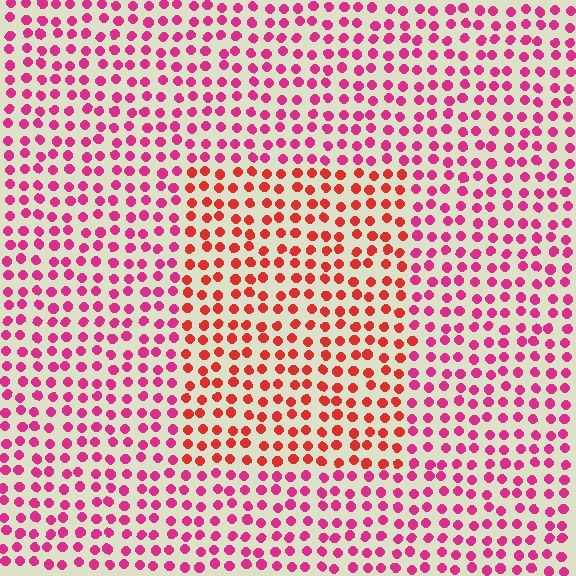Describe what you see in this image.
The image is filled with small magenta elements in a uniform arrangement. A rectangle-shaped region is visible where the elements are tinted to a slightly different hue, forming a subtle color boundary.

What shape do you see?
I see a rectangle.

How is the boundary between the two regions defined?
The boundary is defined purely by a slight shift in hue (about 34 degrees). Spacing, size, and orientation are identical on both sides.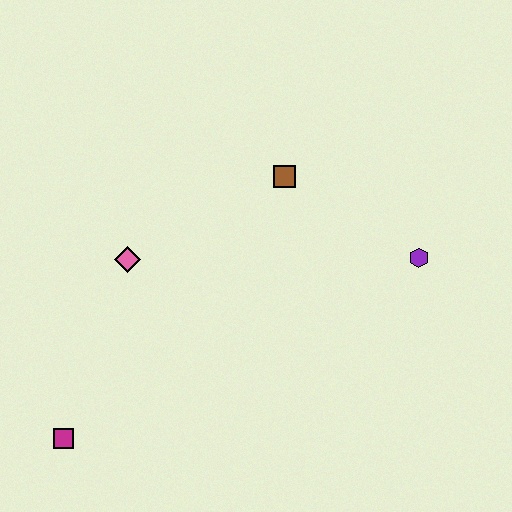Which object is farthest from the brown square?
The magenta square is farthest from the brown square.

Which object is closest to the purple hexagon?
The brown square is closest to the purple hexagon.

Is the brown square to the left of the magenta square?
No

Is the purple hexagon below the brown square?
Yes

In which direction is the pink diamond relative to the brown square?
The pink diamond is to the left of the brown square.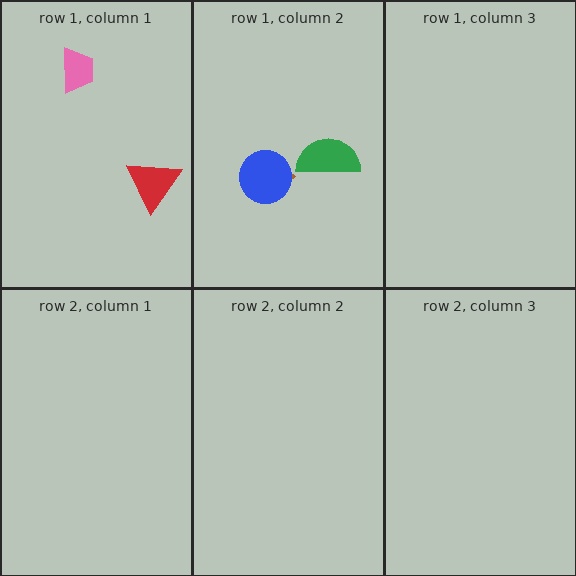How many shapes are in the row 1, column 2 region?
3.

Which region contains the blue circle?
The row 1, column 2 region.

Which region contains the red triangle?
The row 1, column 1 region.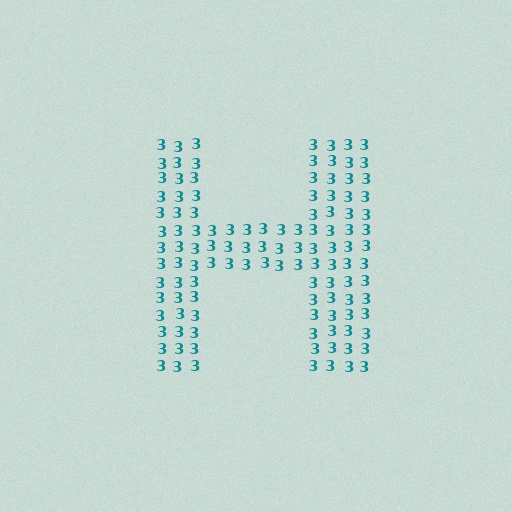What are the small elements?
The small elements are digit 3's.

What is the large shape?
The large shape is the letter H.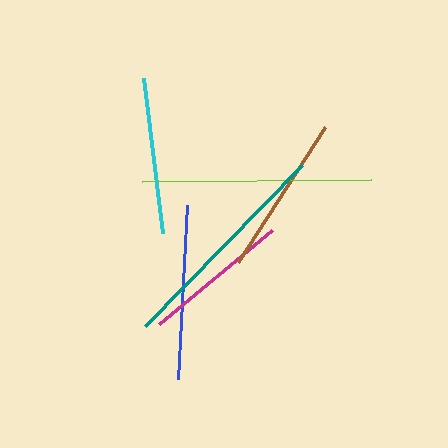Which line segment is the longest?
The lime line is the longest at approximately 229 pixels.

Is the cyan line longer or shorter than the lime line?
The lime line is longer than the cyan line.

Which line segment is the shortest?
The magenta line is the shortest at approximately 146 pixels.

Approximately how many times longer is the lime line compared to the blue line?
The lime line is approximately 1.3 times the length of the blue line.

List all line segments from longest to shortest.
From longest to shortest: lime, teal, blue, brown, cyan, magenta.